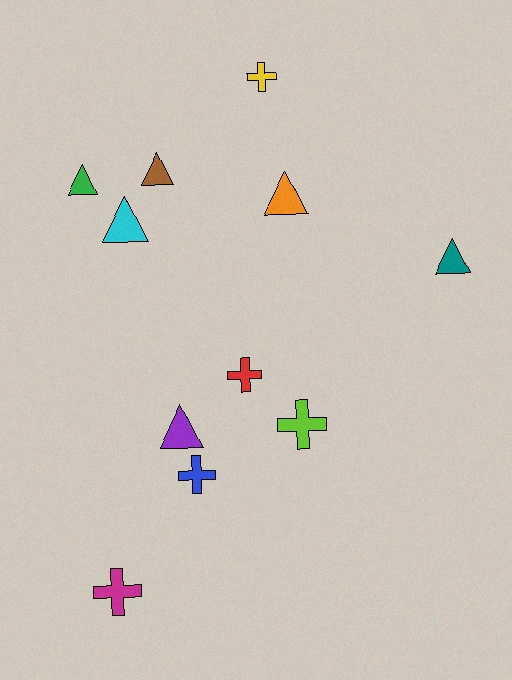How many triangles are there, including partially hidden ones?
There are 6 triangles.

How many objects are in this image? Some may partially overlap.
There are 11 objects.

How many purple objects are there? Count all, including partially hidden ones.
There is 1 purple object.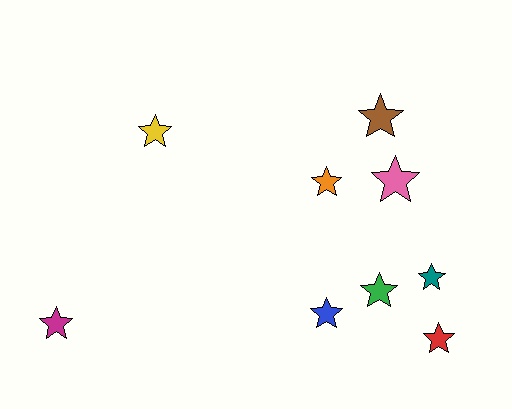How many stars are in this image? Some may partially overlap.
There are 9 stars.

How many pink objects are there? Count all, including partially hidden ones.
There is 1 pink object.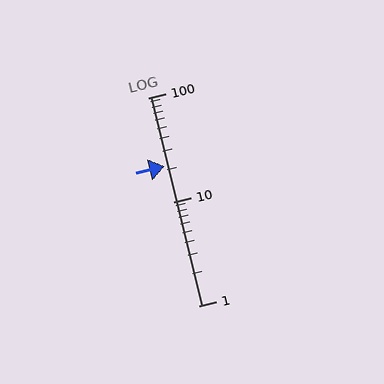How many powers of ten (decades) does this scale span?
The scale spans 2 decades, from 1 to 100.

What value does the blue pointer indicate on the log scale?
The pointer indicates approximately 22.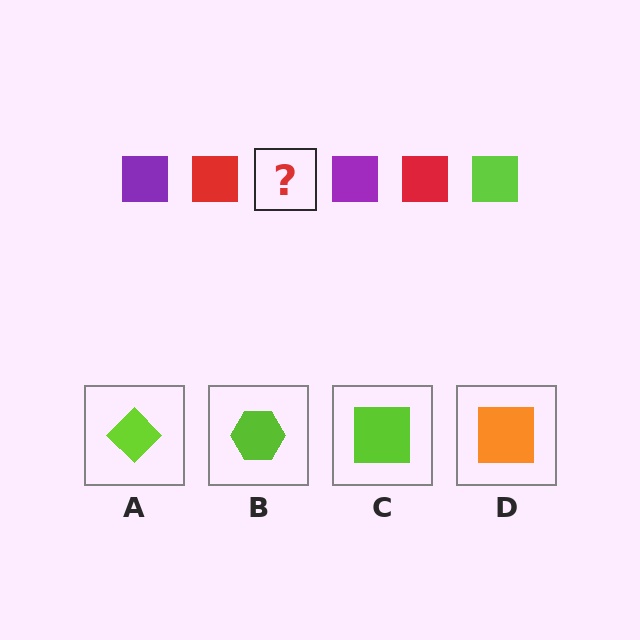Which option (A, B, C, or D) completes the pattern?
C.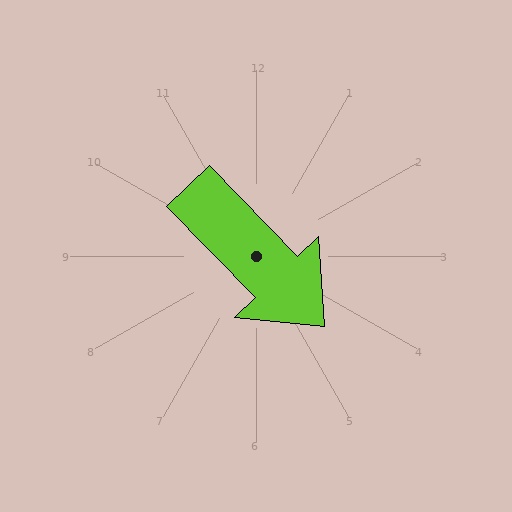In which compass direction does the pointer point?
Southeast.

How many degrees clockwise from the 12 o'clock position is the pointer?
Approximately 136 degrees.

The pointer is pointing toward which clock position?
Roughly 5 o'clock.